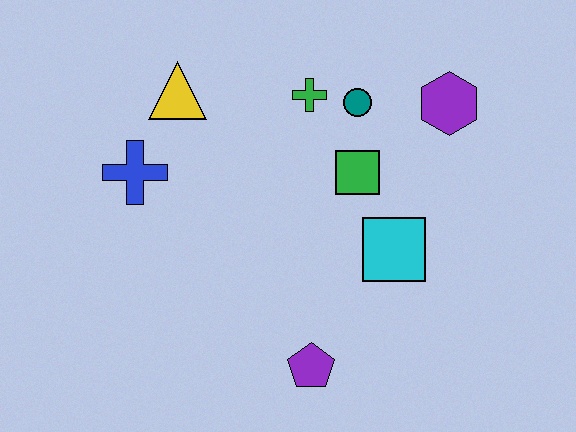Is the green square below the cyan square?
No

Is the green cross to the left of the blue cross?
No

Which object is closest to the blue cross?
The yellow triangle is closest to the blue cross.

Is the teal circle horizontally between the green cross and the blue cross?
No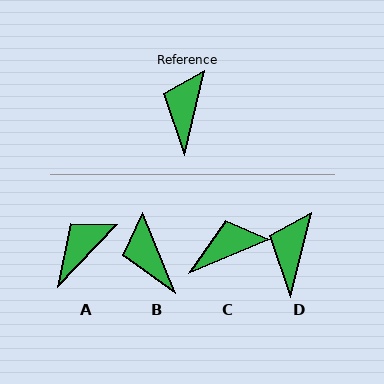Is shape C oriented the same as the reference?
No, it is off by about 54 degrees.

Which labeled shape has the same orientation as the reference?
D.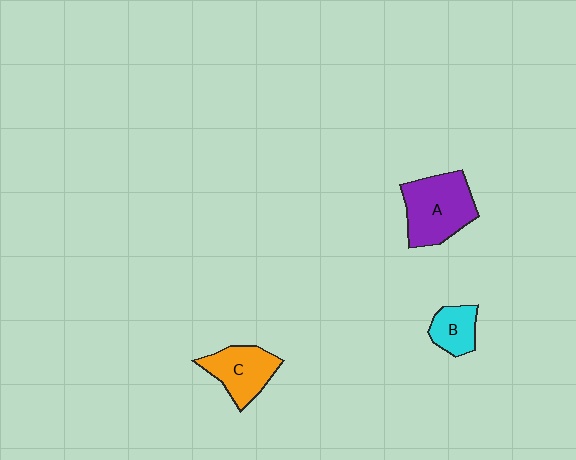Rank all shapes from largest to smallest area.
From largest to smallest: A (purple), C (orange), B (cyan).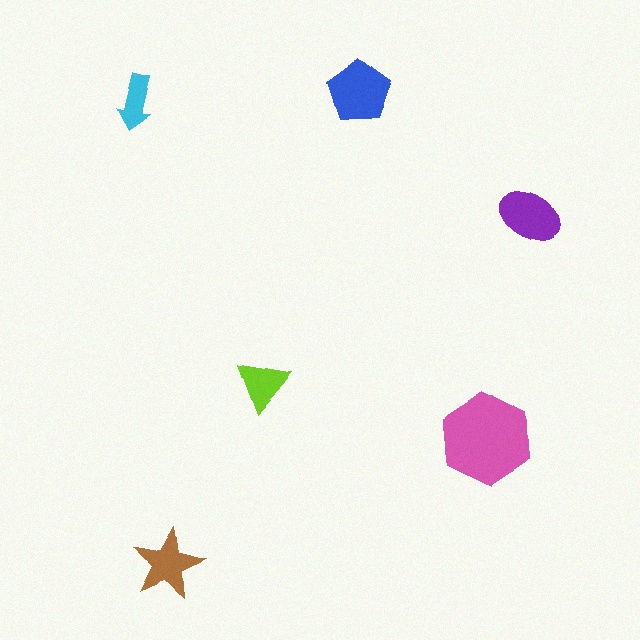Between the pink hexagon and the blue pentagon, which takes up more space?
The pink hexagon.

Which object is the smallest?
The cyan arrow.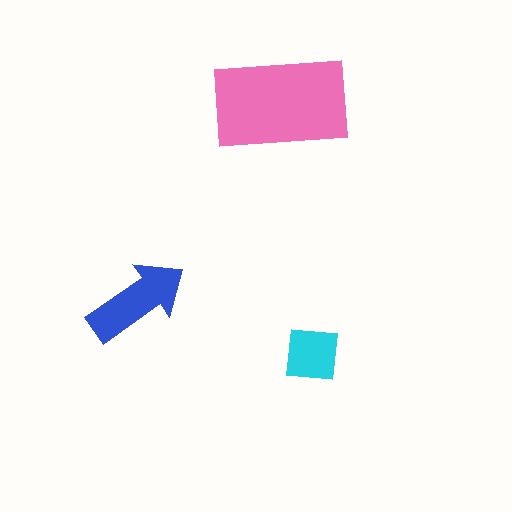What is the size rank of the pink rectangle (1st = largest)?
1st.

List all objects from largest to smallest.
The pink rectangle, the blue arrow, the cyan square.